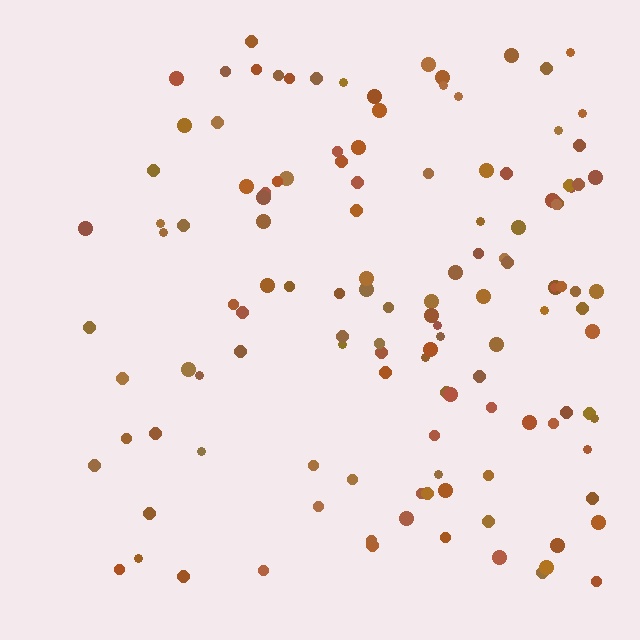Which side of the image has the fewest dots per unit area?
The left.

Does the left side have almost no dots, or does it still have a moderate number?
Still a moderate number, just noticeably fewer than the right.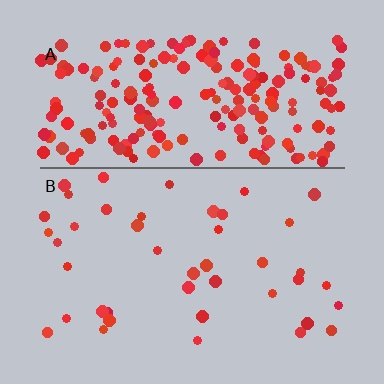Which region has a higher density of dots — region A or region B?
A (the top).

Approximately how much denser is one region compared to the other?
Approximately 5.4× — region A over region B.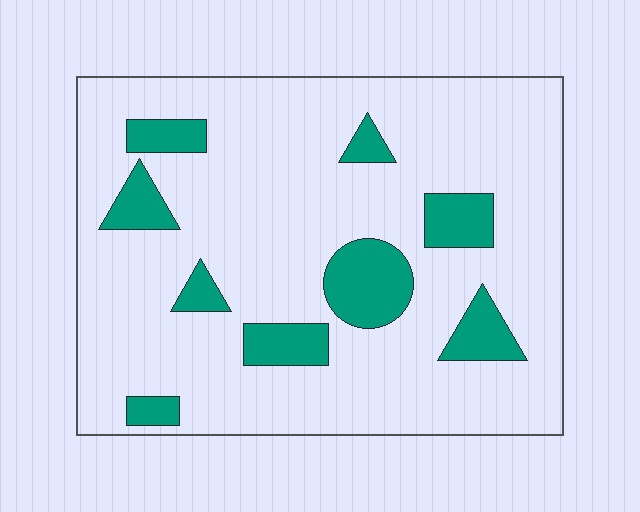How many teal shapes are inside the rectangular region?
9.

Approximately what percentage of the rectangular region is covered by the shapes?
Approximately 15%.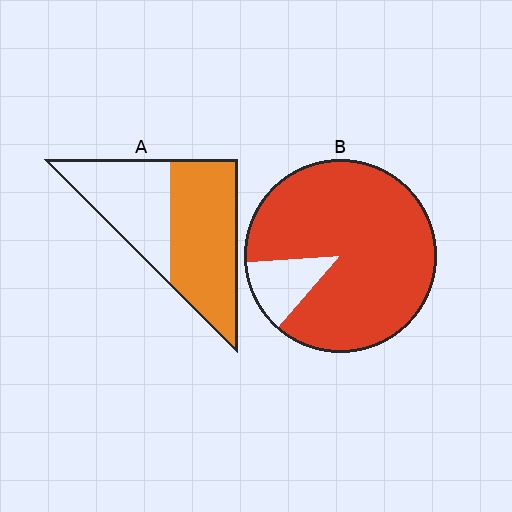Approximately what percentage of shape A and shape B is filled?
A is approximately 60% and B is approximately 90%.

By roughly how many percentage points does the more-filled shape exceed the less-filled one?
By roughly 30 percentage points (B over A).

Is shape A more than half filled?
Yes.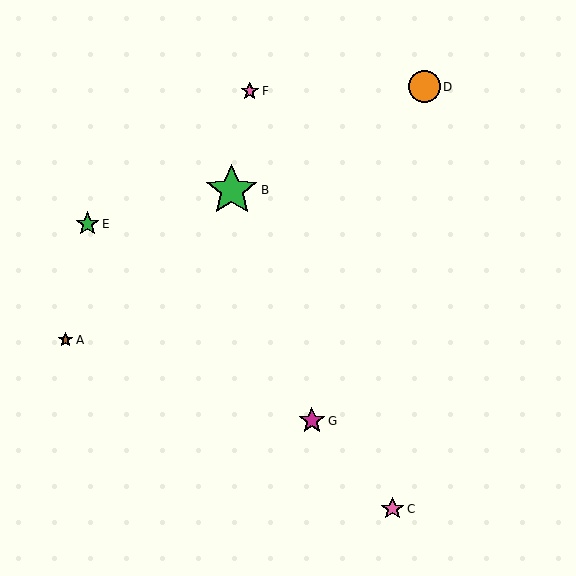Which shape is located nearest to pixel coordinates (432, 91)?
The orange circle (labeled D) at (424, 87) is nearest to that location.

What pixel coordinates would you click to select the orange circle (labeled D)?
Click at (424, 87) to select the orange circle D.